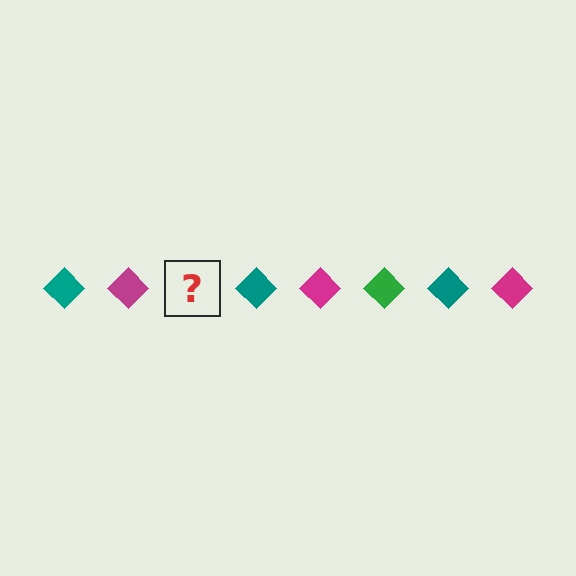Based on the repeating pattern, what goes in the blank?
The blank should be a green diamond.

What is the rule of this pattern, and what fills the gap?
The rule is that the pattern cycles through teal, magenta, green diamonds. The gap should be filled with a green diamond.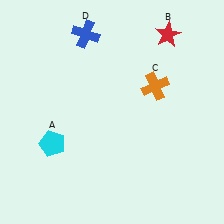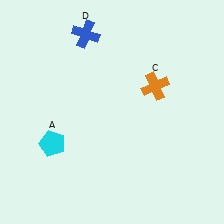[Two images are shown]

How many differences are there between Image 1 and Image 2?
There is 1 difference between the two images.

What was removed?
The red star (B) was removed in Image 2.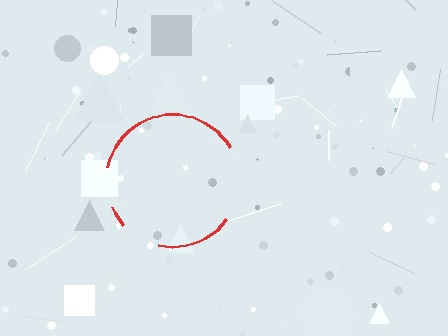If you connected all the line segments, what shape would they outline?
They would outline a circle.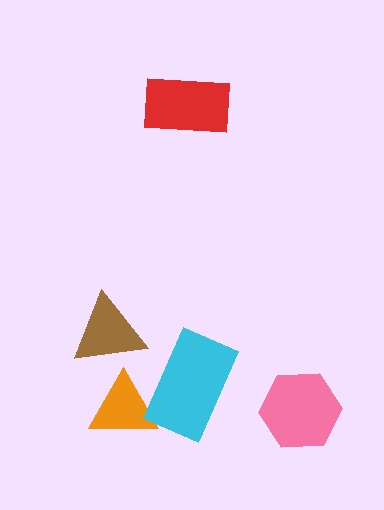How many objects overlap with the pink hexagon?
0 objects overlap with the pink hexagon.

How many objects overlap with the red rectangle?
0 objects overlap with the red rectangle.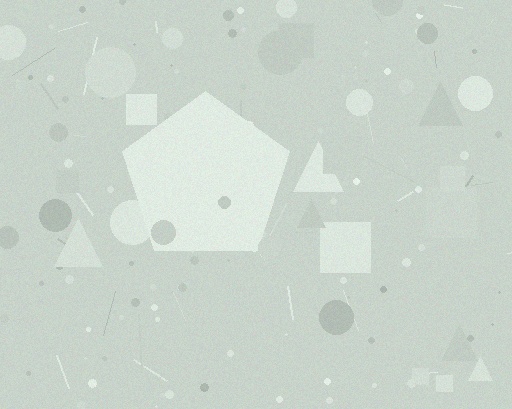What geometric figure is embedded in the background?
A pentagon is embedded in the background.